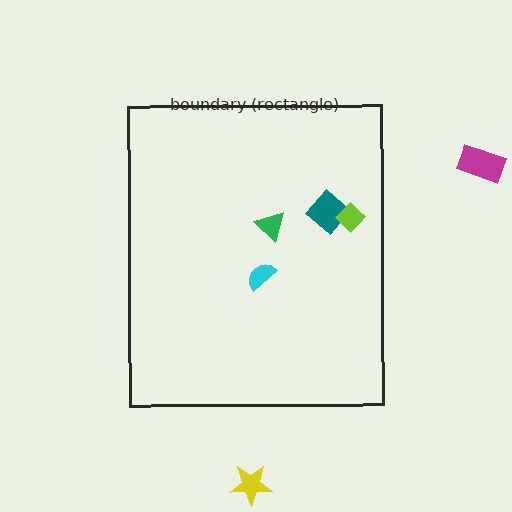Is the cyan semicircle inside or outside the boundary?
Inside.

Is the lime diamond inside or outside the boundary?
Inside.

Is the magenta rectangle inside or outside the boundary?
Outside.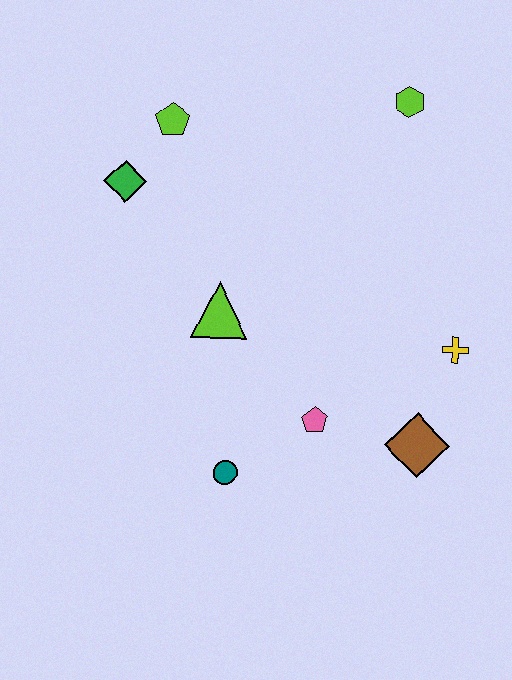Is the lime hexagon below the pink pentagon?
No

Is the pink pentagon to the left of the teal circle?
No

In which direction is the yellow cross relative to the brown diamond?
The yellow cross is above the brown diamond.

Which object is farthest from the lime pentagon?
The brown diamond is farthest from the lime pentagon.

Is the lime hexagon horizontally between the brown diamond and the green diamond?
Yes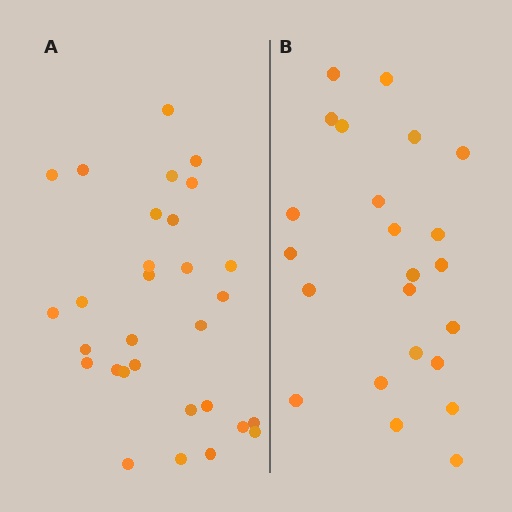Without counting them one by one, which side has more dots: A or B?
Region A (the left region) has more dots.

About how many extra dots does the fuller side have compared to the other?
Region A has roughly 8 or so more dots than region B.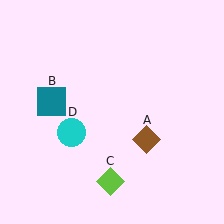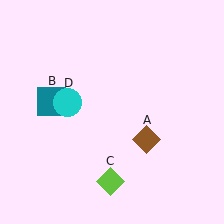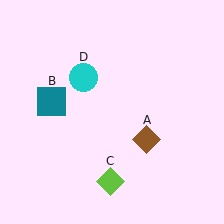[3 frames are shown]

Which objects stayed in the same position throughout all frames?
Brown diamond (object A) and teal square (object B) and lime diamond (object C) remained stationary.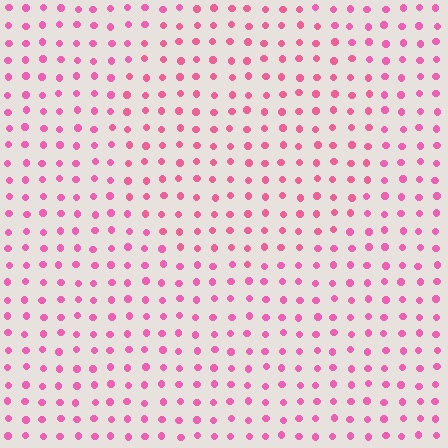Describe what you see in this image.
The image is filled with small pink elements in a uniform arrangement. A circle-shaped region is visible where the elements are tinted to a slightly different hue, forming a subtle color boundary.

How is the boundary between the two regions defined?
The boundary is defined purely by a slight shift in hue (about 13 degrees). Spacing, size, and orientation are identical on both sides.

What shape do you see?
I see a circle.